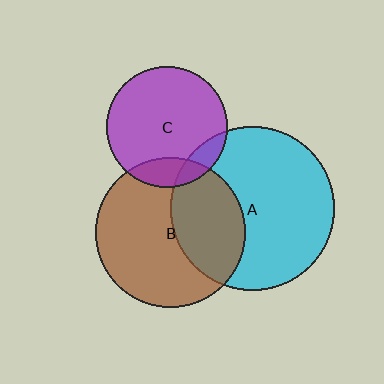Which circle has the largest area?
Circle A (cyan).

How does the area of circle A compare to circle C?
Approximately 1.8 times.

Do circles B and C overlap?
Yes.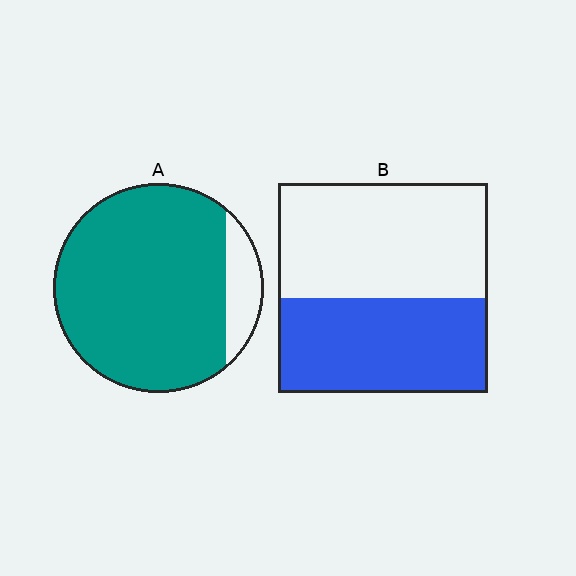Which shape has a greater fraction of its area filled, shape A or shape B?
Shape A.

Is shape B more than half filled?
No.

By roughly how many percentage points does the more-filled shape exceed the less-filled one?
By roughly 45 percentage points (A over B).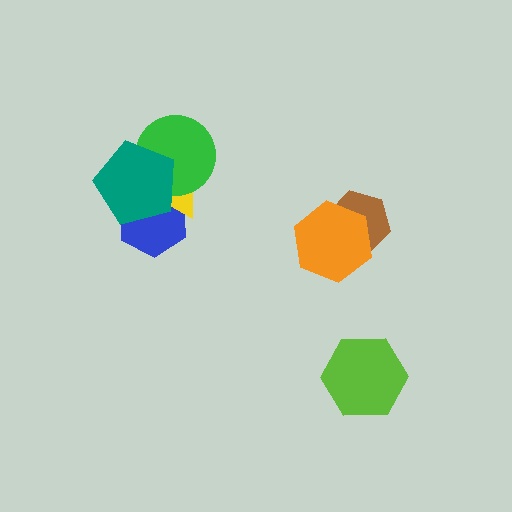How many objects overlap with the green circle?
3 objects overlap with the green circle.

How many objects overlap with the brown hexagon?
1 object overlaps with the brown hexagon.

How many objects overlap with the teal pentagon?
3 objects overlap with the teal pentagon.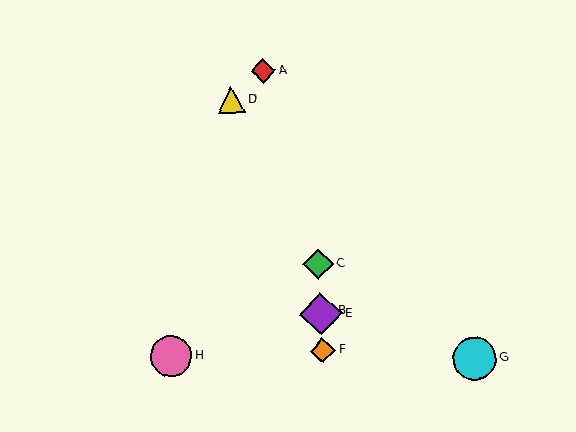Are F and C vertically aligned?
Yes, both are at x≈323.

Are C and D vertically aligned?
No, C is at x≈318 and D is at x≈231.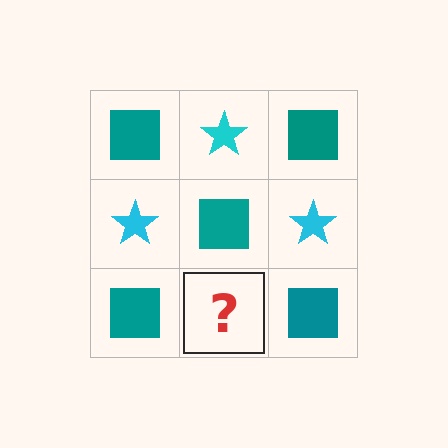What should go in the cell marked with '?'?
The missing cell should contain a cyan star.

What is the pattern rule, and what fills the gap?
The rule is that it alternates teal square and cyan star in a checkerboard pattern. The gap should be filled with a cyan star.